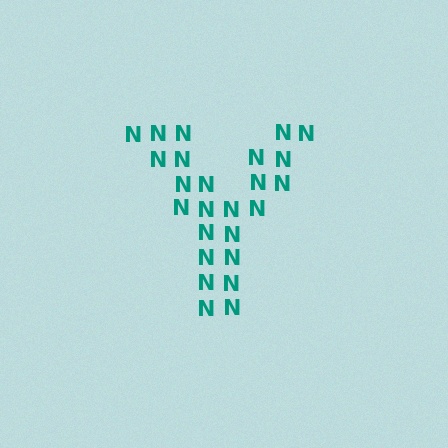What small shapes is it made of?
It is made of small letter N's.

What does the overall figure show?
The overall figure shows the letter Y.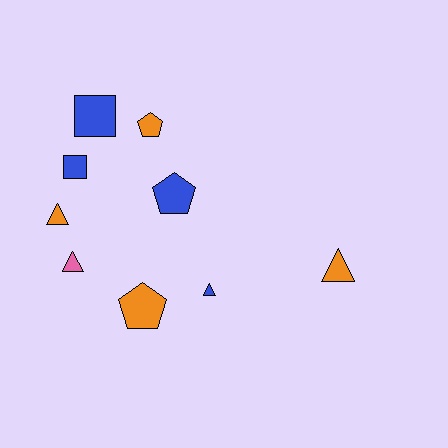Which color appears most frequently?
Orange, with 4 objects.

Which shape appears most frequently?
Triangle, with 4 objects.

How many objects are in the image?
There are 9 objects.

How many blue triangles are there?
There is 1 blue triangle.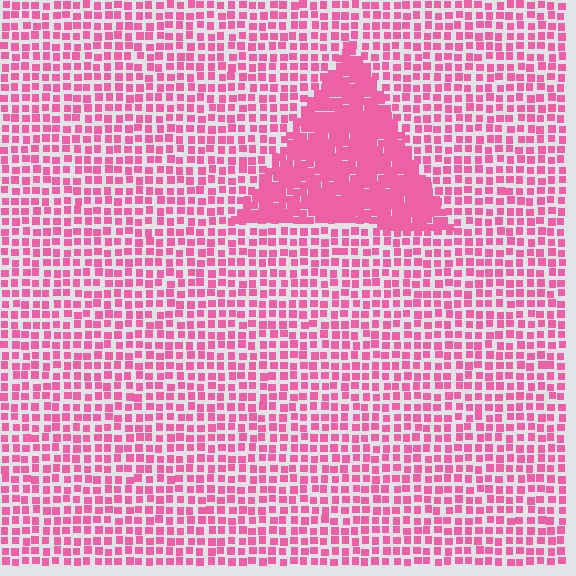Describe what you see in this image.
The image contains small pink elements arranged at two different densities. A triangle-shaped region is visible where the elements are more densely packed than the surrounding area.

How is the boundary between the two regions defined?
The boundary is defined by a change in element density (approximately 2.2x ratio). All elements are the same color, size, and shape.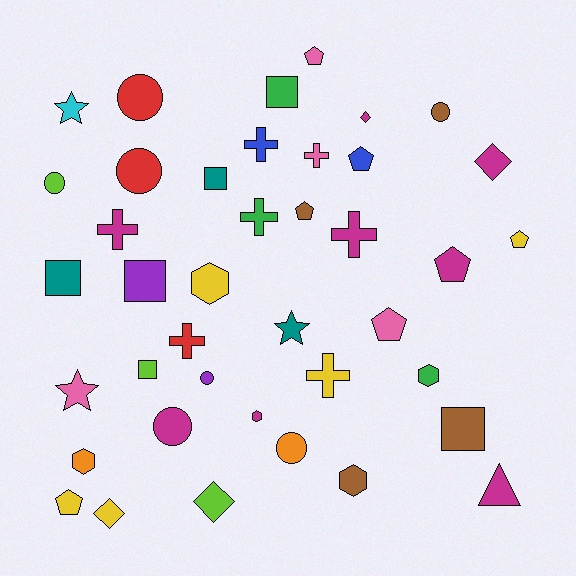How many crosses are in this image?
There are 7 crosses.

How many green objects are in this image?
There are 3 green objects.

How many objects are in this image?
There are 40 objects.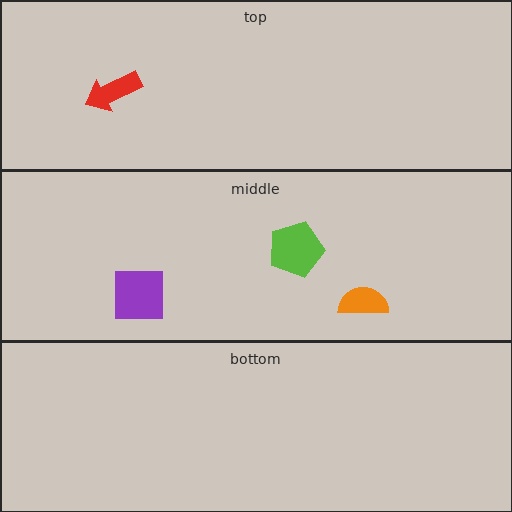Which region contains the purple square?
The middle region.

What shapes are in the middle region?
The purple square, the orange semicircle, the lime pentagon.